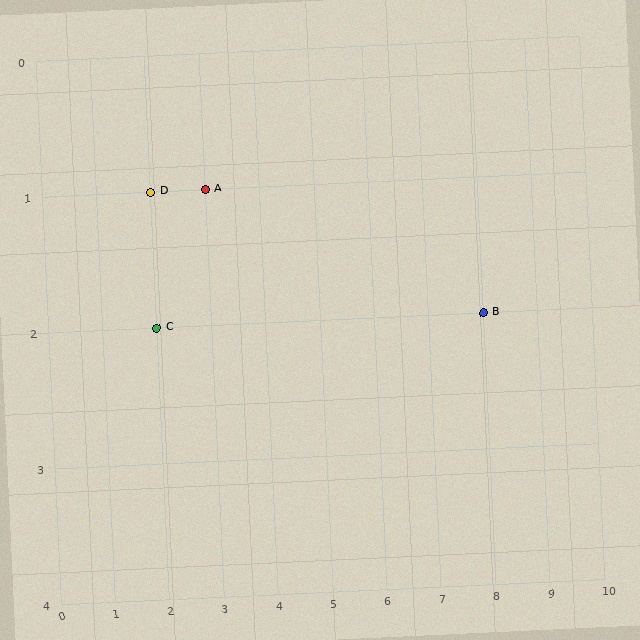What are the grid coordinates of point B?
Point B is at grid coordinates (8, 2).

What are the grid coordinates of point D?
Point D is at grid coordinates (2, 1).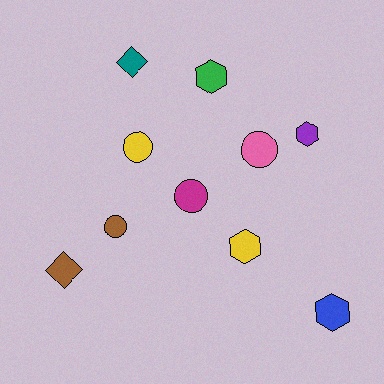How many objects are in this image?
There are 10 objects.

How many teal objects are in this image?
There is 1 teal object.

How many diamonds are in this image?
There are 2 diamonds.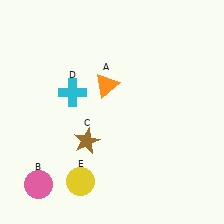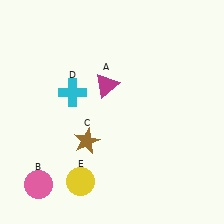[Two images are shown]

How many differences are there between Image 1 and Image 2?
There is 1 difference between the two images.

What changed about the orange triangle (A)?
In Image 1, A is orange. In Image 2, it changed to magenta.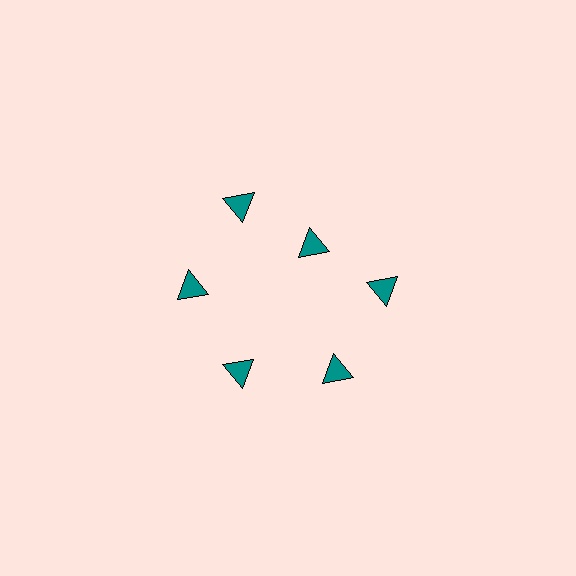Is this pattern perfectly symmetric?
No. The 6 teal triangles are arranged in a ring, but one element near the 1 o'clock position is pulled inward toward the center, breaking the 6-fold rotational symmetry.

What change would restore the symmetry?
The symmetry would be restored by moving it outward, back onto the ring so that all 6 triangles sit at equal angles and equal distance from the center.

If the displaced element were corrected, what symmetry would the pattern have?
It would have 6-fold rotational symmetry — the pattern would map onto itself every 60 degrees.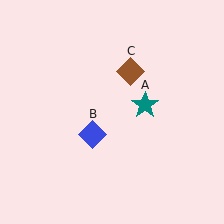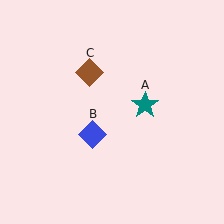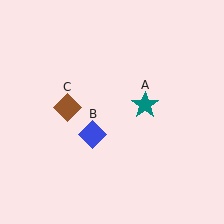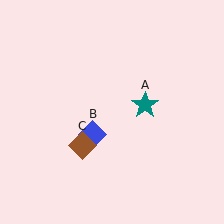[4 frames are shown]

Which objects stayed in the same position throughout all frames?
Teal star (object A) and blue diamond (object B) remained stationary.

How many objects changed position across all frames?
1 object changed position: brown diamond (object C).